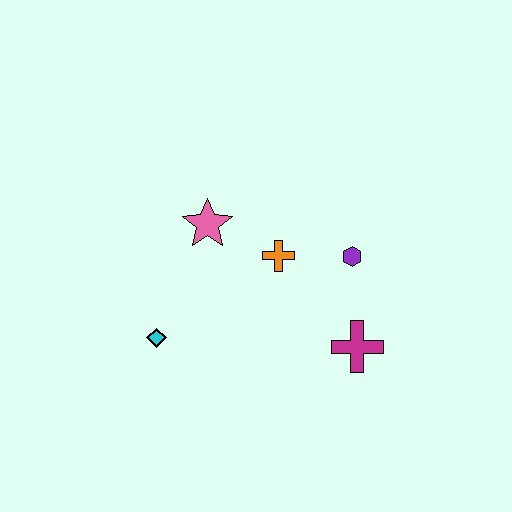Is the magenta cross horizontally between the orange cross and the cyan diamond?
No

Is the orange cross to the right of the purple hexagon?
No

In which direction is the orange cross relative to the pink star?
The orange cross is to the right of the pink star.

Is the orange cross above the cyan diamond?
Yes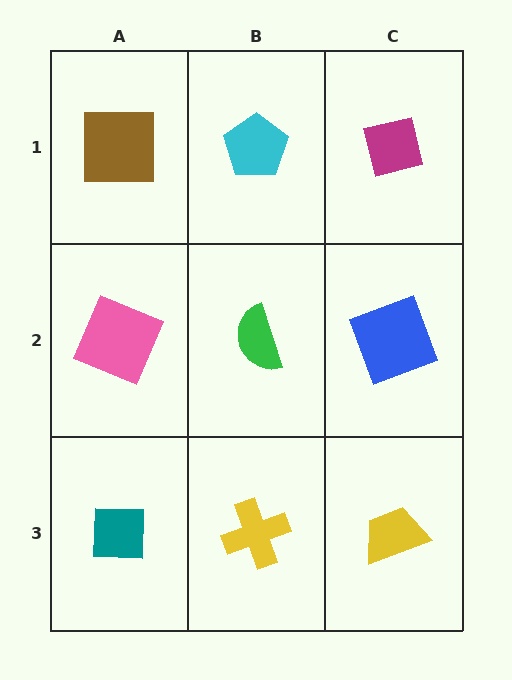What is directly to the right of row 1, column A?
A cyan pentagon.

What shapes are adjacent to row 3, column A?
A pink square (row 2, column A), a yellow cross (row 3, column B).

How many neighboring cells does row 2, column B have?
4.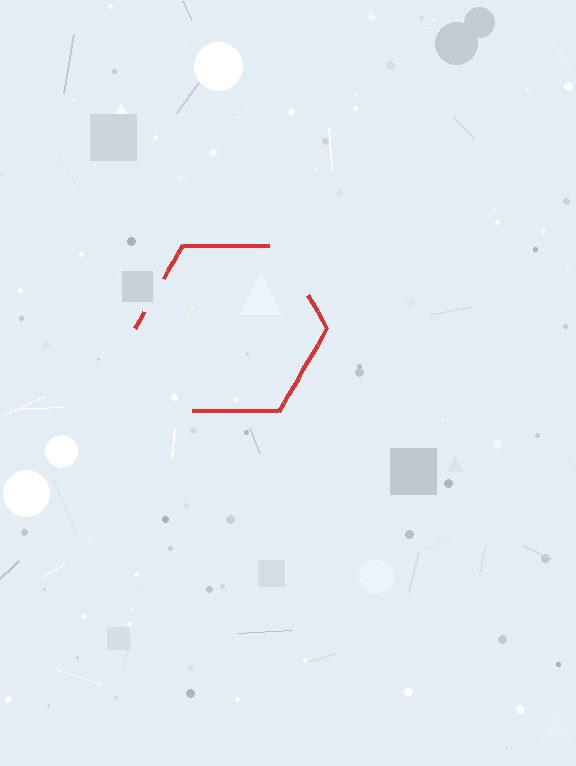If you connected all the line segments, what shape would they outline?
They would outline a hexagon.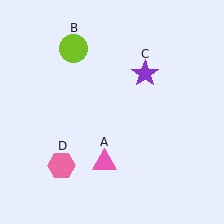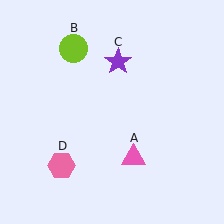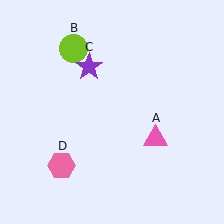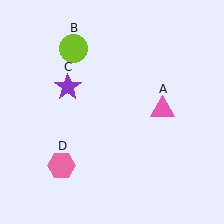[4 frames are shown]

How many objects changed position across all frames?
2 objects changed position: pink triangle (object A), purple star (object C).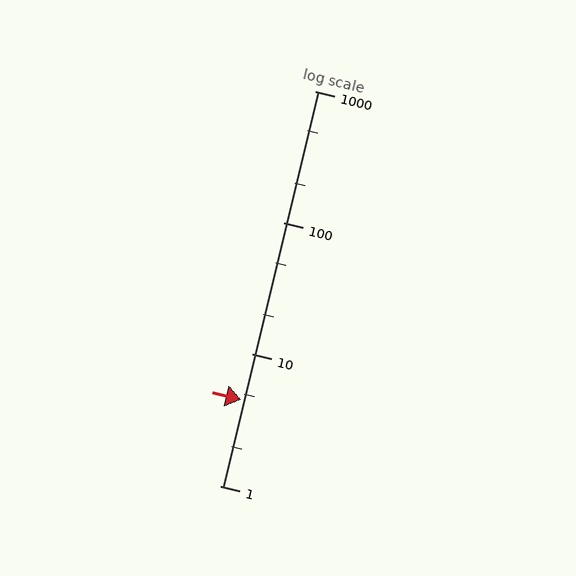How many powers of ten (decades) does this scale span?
The scale spans 3 decades, from 1 to 1000.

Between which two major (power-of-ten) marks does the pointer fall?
The pointer is between 1 and 10.